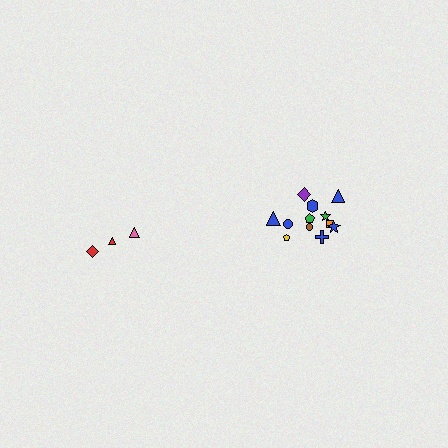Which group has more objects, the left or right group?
The right group.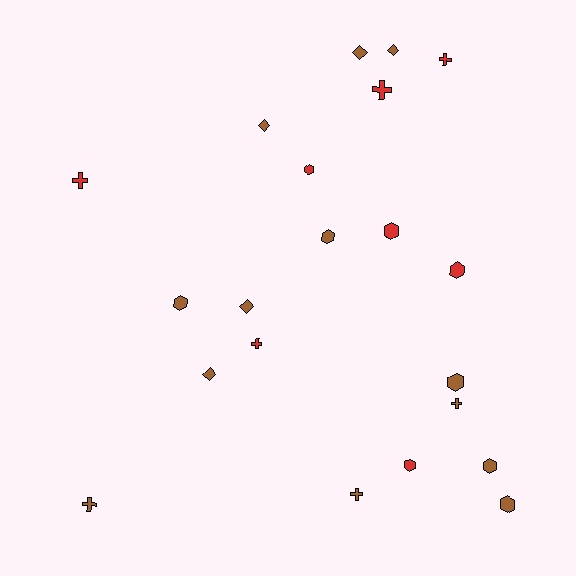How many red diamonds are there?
There are no red diamonds.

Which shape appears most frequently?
Hexagon, with 9 objects.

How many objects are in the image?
There are 21 objects.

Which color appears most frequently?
Brown, with 13 objects.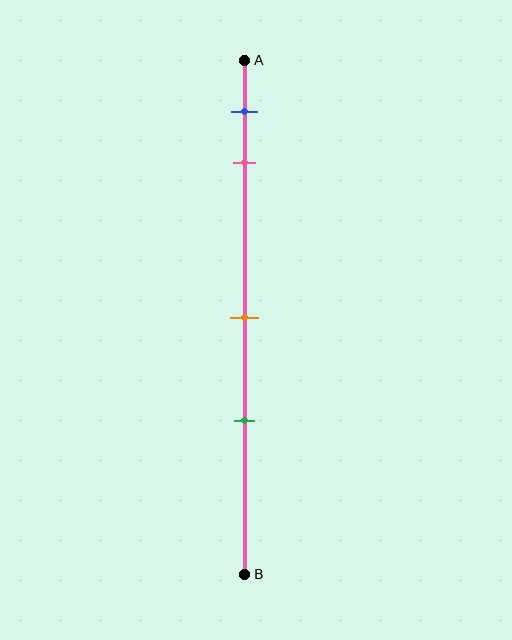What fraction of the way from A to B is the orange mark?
The orange mark is approximately 50% (0.5) of the way from A to B.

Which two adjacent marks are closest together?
The blue and pink marks are the closest adjacent pair.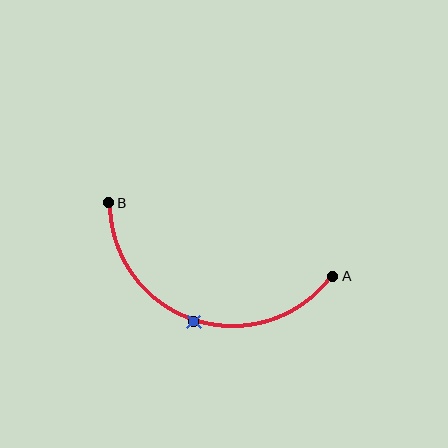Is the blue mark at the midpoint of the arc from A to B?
Yes. The blue mark lies on the arc at equal arc-length from both A and B — it is the arc midpoint.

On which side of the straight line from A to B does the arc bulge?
The arc bulges below the straight line connecting A and B.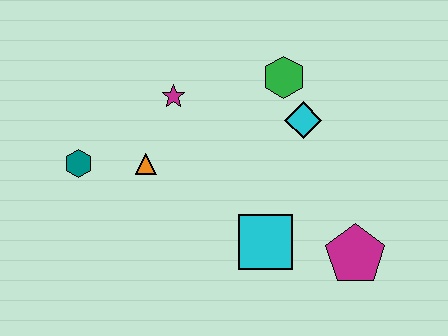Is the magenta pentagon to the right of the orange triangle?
Yes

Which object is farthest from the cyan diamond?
The teal hexagon is farthest from the cyan diamond.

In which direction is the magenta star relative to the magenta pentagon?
The magenta star is to the left of the magenta pentagon.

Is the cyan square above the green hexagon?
No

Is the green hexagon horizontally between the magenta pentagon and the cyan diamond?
No